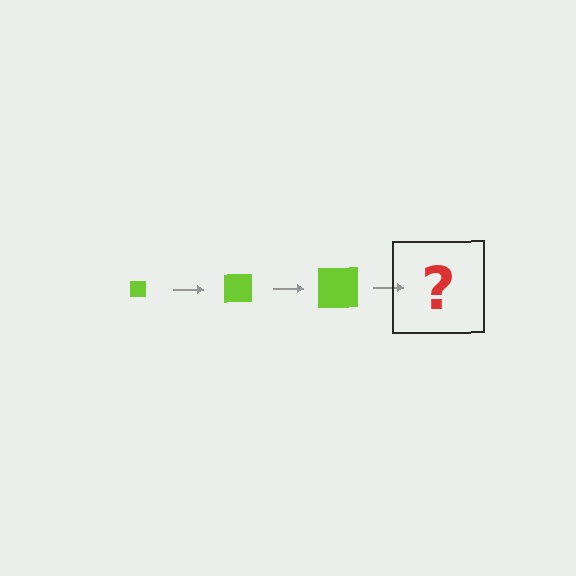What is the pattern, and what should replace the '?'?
The pattern is that the square gets progressively larger each step. The '?' should be a lime square, larger than the previous one.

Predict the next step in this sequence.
The next step is a lime square, larger than the previous one.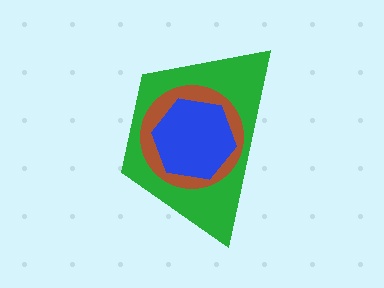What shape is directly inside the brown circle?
The blue hexagon.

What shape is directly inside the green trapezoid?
The brown circle.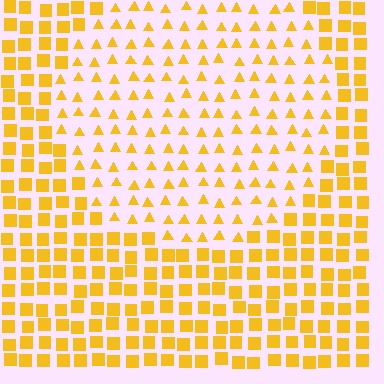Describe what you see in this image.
The image is filled with small yellow elements arranged in a uniform grid. A circle-shaped region contains triangles, while the surrounding area contains squares. The boundary is defined purely by the change in element shape.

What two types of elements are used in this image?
The image uses triangles inside the circle region and squares outside it.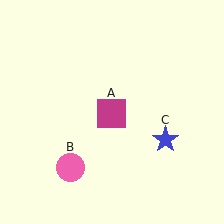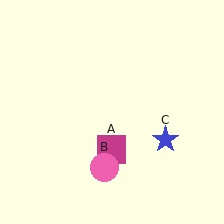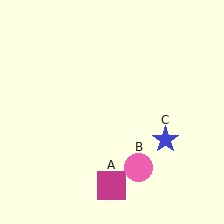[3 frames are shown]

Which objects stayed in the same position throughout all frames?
Blue star (object C) remained stationary.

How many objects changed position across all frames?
2 objects changed position: magenta square (object A), pink circle (object B).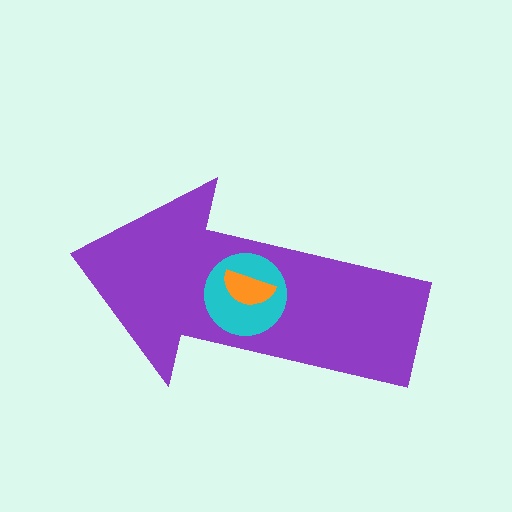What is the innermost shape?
The orange semicircle.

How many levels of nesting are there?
3.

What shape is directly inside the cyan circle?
The orange semicircle.